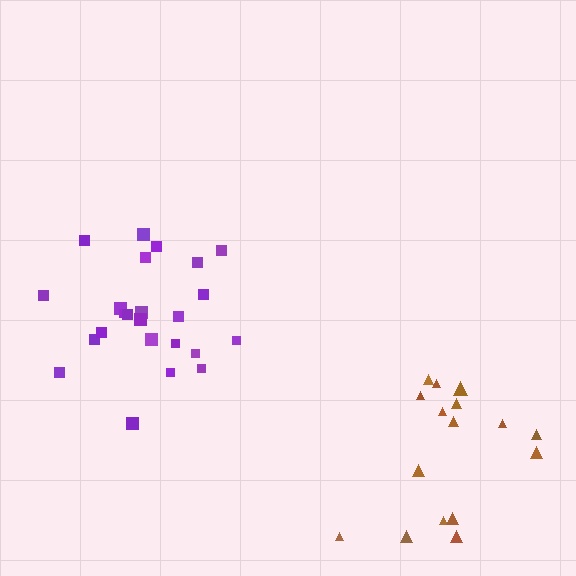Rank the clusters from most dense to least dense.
purple, brown.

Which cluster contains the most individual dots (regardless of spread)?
Purple (24).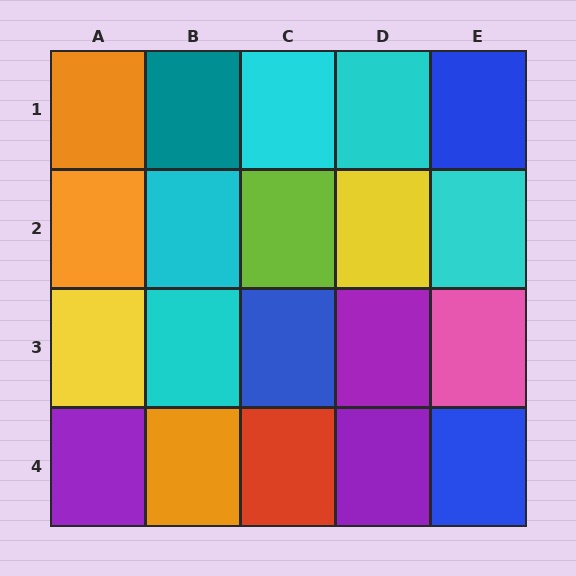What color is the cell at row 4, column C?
Red.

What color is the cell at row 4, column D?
Purple.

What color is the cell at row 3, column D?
Purple.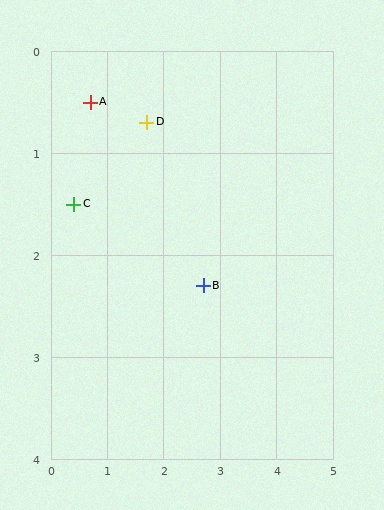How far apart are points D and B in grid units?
Points D and B are about 1.9 grid units apart.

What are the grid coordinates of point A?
Point A is at approximately (0.7, 0.5).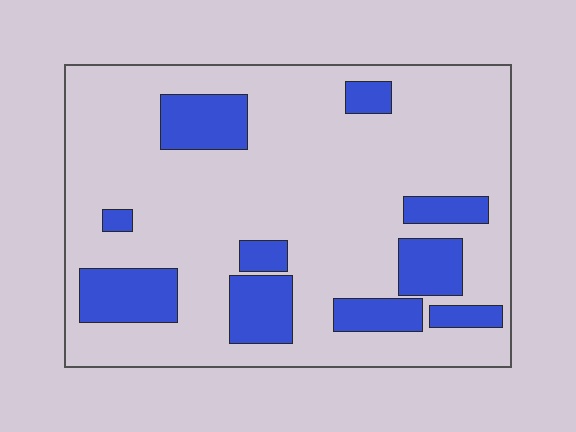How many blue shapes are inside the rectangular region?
10.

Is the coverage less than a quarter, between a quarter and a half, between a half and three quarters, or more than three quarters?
Less than a quarter.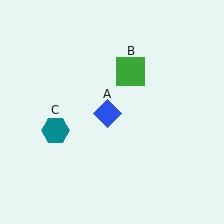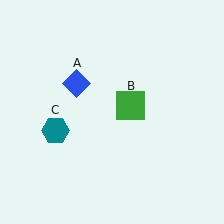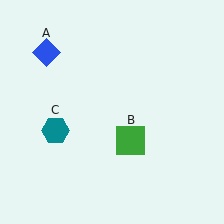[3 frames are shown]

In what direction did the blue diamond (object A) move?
The blue diamond (object A) moved up and to the left.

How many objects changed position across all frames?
2 objects changed position: blue diamond (object A), green square (object B).